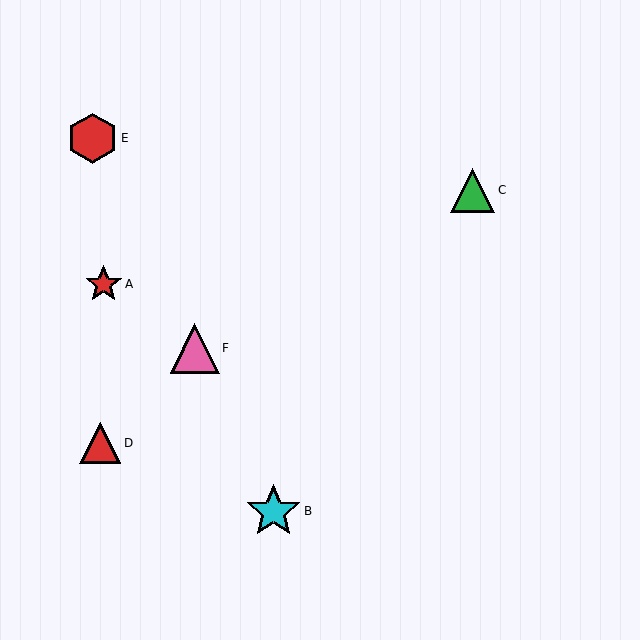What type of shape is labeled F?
Shape F is a pink triangle.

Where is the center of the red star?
The center of the red star is at (104, 284).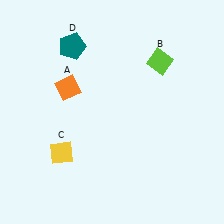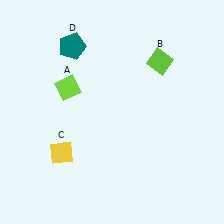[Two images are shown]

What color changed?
The diamond (A) changed from orange in Image 1 to lime in Image 2.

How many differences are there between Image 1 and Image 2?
There is 1 difference between the two images.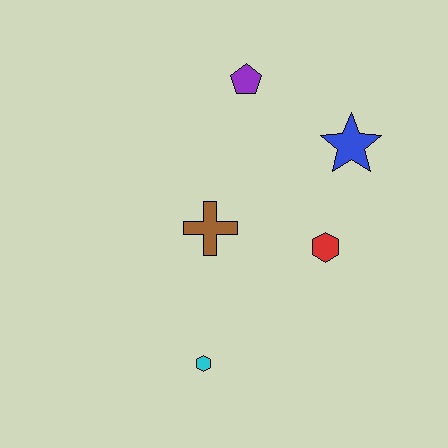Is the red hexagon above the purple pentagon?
No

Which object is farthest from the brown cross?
The blue star is farthest from the brown cross.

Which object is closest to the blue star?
The red hexagon is closest to the blue star.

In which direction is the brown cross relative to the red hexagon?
The brown cross is to the left of the red hexagon.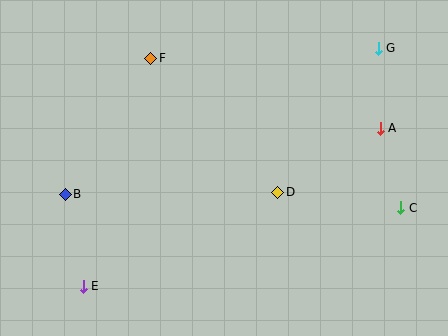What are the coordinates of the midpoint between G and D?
The midpoint between G and D is at (328, 120).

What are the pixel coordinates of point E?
Point E is at (83, 286).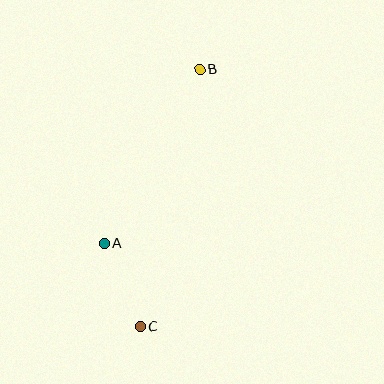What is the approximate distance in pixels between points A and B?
The distance between A and B is approximately 199 pixels.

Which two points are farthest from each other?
Points B and C are farthest from each other.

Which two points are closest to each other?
Points A and C are closest to each other.